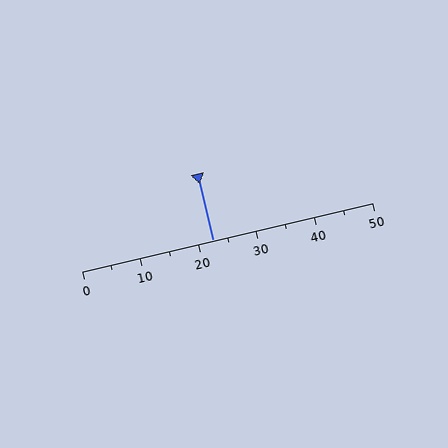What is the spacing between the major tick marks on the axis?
The major ticks are spaced 10 apart.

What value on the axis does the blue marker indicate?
The marker indicates approximately 22.5.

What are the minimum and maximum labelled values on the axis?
The axis runs from 0 to 50.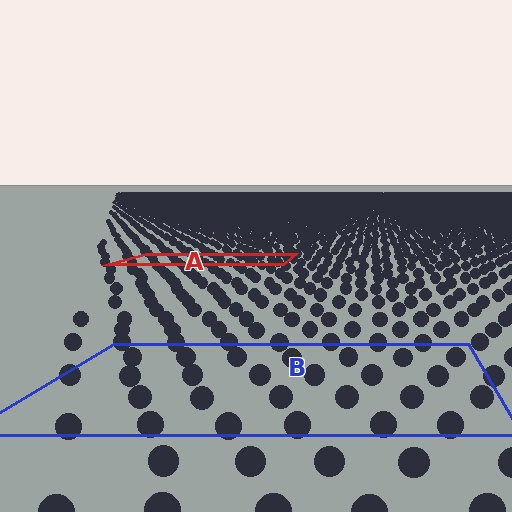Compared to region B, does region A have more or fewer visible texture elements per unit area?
Region A has more texture elements per unit area — they are packed more densely because it is farther away.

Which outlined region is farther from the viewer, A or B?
Region A is farther from the viewer — the texture elements inside it appear smaller and more densely packed.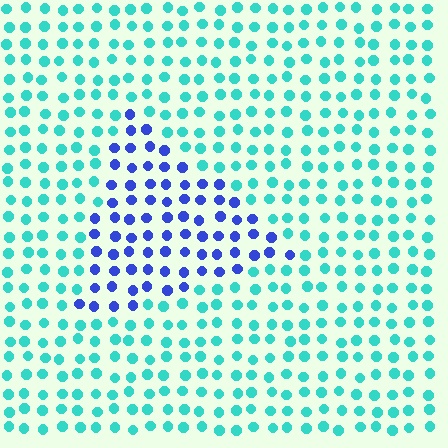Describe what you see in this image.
The image is filled with small cyan elements in a uniform arrangement. A triangle-shaped region is visible where the elements are tinted to a slightly different hue, forming a subtle color boundary.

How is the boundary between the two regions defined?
The boundary is defined purely by a slight shift in hue (about 59 degrees). Spacing, size, and orientation are identical on both sides.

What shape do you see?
I see a triangle.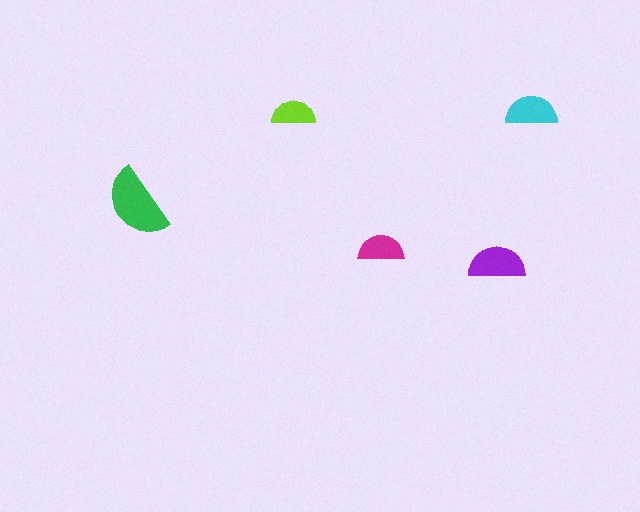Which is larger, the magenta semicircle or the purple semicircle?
The purple one.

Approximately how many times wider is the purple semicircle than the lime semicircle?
About 1.5 times wider.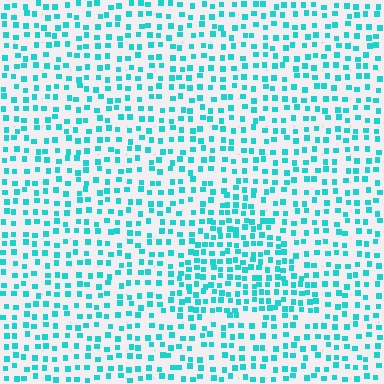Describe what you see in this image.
The image contains small cyan elements arranged at two different densities. A triangle-shaped region is visible where the elements are more densely packed than the surrounding area.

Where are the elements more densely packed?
The elements are more densely packed inside the triangle boundary.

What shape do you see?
I see a triangle.